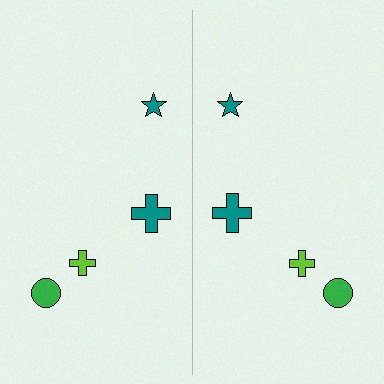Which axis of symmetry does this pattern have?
The pattern has a vertical axis of symmetry running through the center of the image.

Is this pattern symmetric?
Yes, this pattern has bilateral (reflection) symmetry.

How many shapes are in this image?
There are 8 shapes in this image.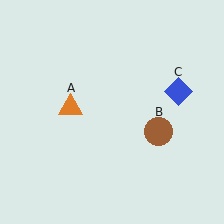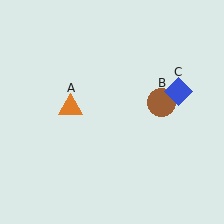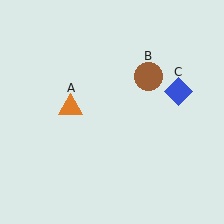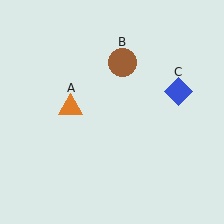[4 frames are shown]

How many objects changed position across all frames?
1 object changed position: brown circle (object B).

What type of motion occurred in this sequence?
The brown circle (object B) rotated counterclockwise around the center of the scene.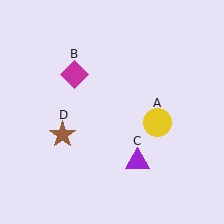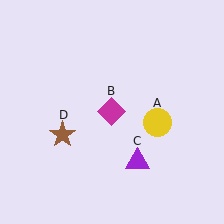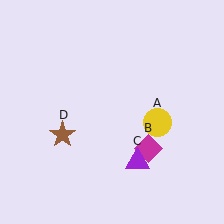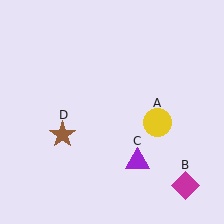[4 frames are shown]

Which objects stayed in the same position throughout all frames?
Yellow circle (object A) and purple triangle (object C) and brown star (object D) remained stationary.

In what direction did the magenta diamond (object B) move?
The magenta diamond (object B) moved down and to the right.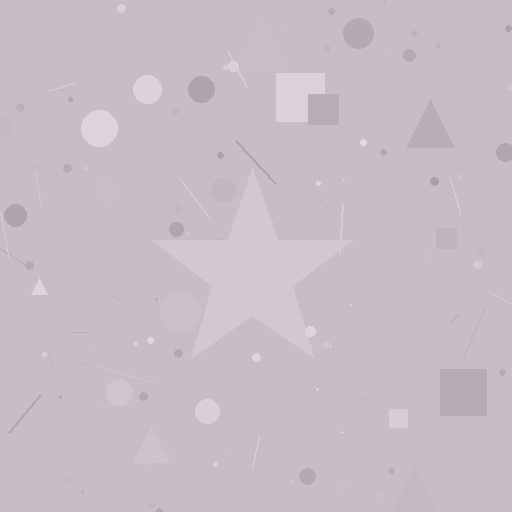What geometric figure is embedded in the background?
A star is embedded in the background.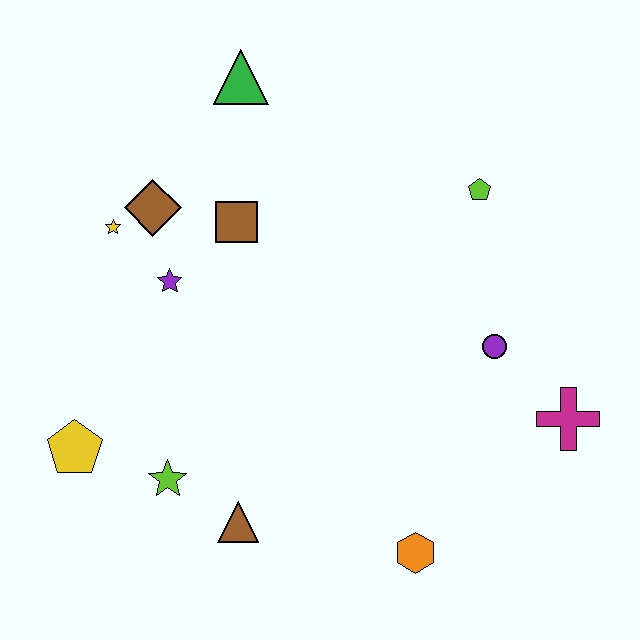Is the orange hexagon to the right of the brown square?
Yes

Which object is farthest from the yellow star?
The magenta cross is farthest from the yellow star.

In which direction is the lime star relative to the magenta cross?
The lime star is to the left of the magenta cross.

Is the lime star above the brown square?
No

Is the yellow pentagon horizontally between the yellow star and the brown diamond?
No